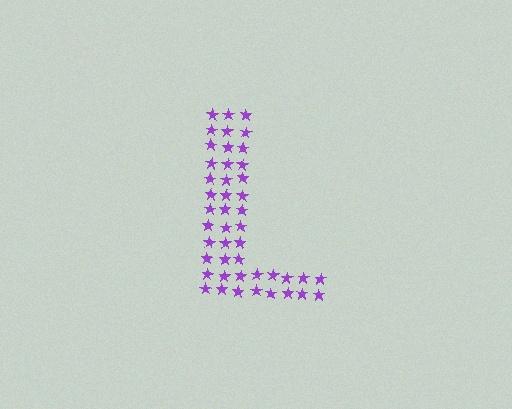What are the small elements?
The small elements are stars.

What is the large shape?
The large shape is the letter L.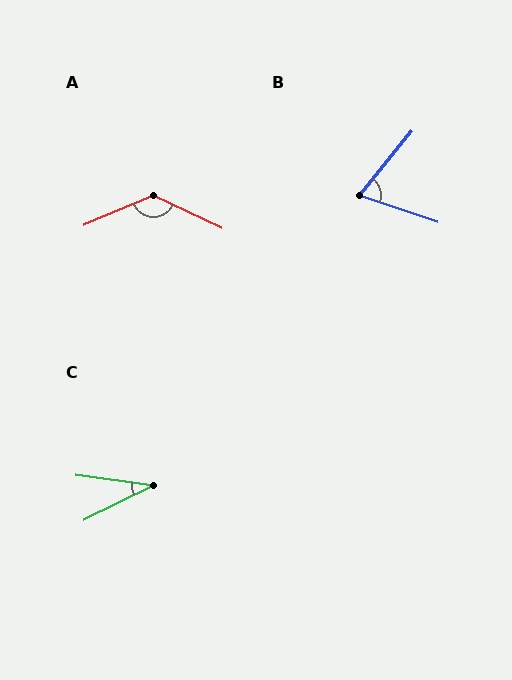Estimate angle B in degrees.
Approximately 69 degrees.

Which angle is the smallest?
C, at approximately 34 degrees.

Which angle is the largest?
A, at approximately 132 degrees.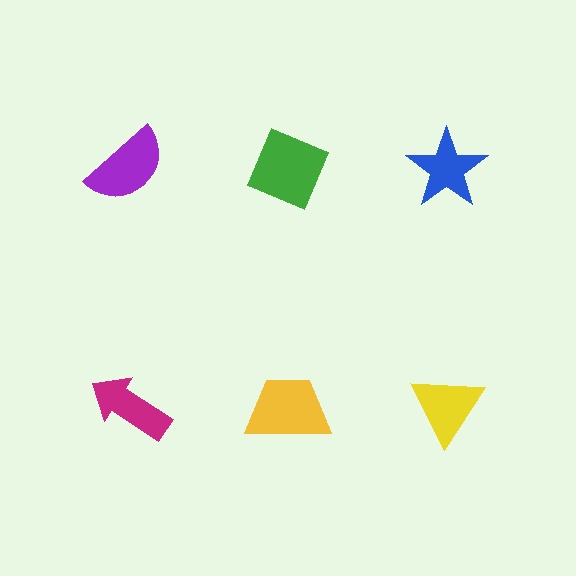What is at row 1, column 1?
A purple semicircle.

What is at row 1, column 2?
A green diamond.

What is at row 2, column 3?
A yellow triangle.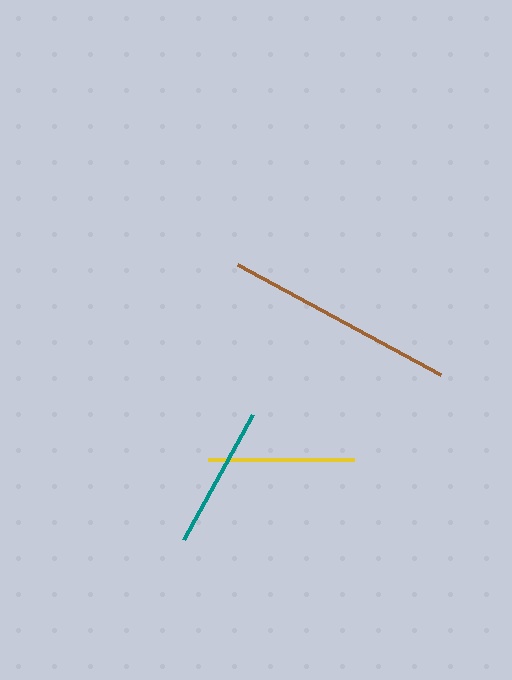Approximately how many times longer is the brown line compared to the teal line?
The brown line is approximately 1.6 times the length of the teal line.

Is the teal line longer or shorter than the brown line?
The brown line is longer than the teal line.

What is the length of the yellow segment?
The yellow segment is approximately 146 pixels long.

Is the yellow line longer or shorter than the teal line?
The yellow line is longer than the teal line.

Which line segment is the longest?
The brown line is the longest at approximately 231 pixels.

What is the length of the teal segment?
The teal segment is approximately 143 pixels long.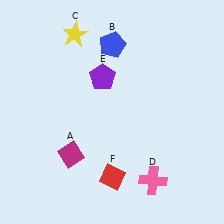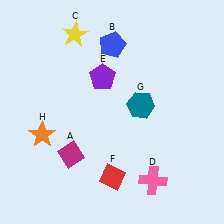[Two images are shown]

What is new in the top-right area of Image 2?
A teal hexagon (G) was added in the top-right area of Image 2.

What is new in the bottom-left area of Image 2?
An orange star (H) was added in the bottom-left area of Image 2.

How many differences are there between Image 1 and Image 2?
There are 2 differences between the two images.